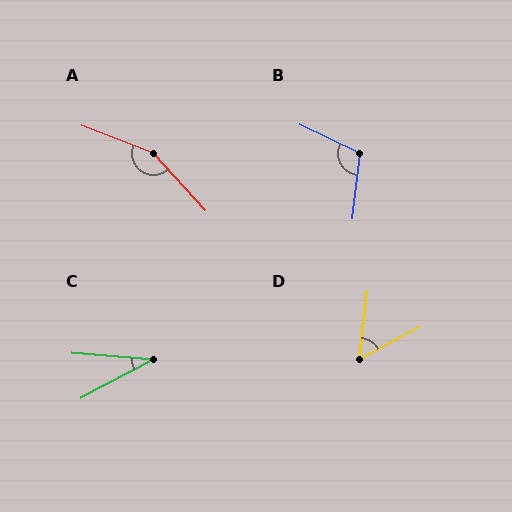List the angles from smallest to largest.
C (32°), D (55°), B (109°), A (153°).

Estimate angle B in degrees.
Approximately 109 degrees.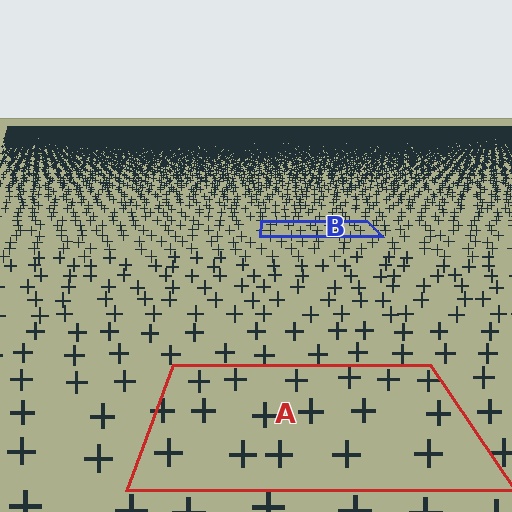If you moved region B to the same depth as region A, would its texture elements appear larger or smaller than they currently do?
They would appear larger. At a closer depth, the same texture elements are projected at a bigger on-screen size.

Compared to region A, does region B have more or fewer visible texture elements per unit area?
Region B has more texture elements per unit area — they are packed more densely because it is farther away.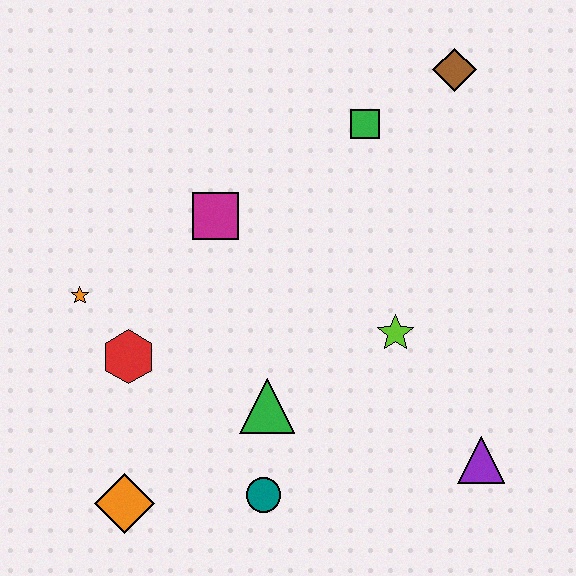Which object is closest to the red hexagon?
The orange star is closest to the red hexagon.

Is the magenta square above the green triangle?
Yes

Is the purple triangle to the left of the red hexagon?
No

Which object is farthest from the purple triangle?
The orange star is farthest from the purple triangle.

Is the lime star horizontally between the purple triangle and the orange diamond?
Yes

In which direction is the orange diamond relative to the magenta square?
The orange diamond is below the magenta square.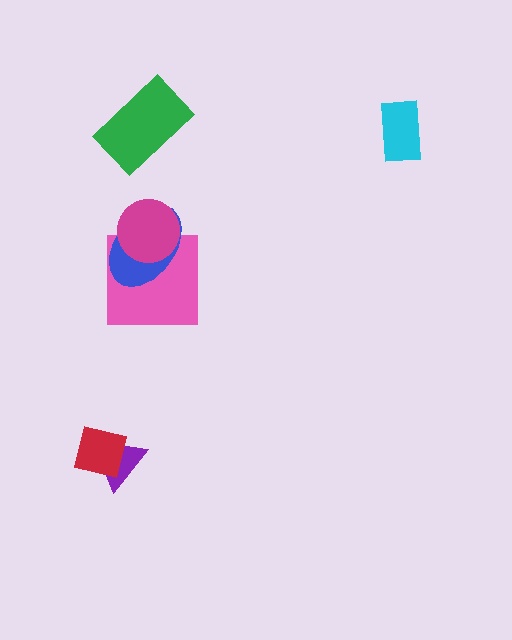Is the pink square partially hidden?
Yes, it is partially covered by another shape.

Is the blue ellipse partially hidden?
Yes, it is partially covered by another shape.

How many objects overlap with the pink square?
2 objects overlap with the pink square.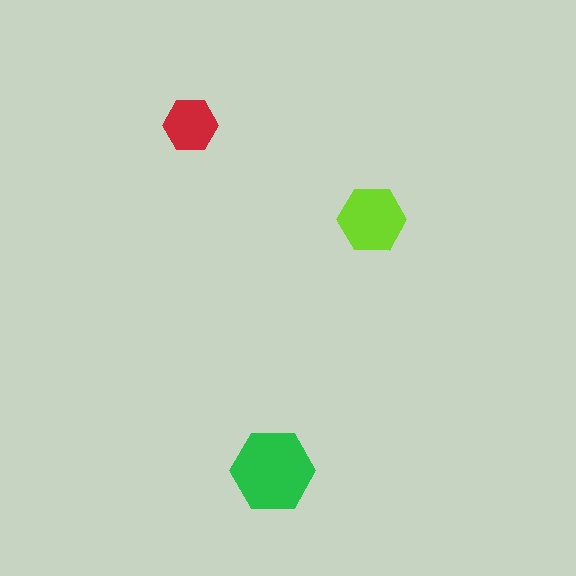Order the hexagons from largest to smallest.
the green one, the lime one, the red one.